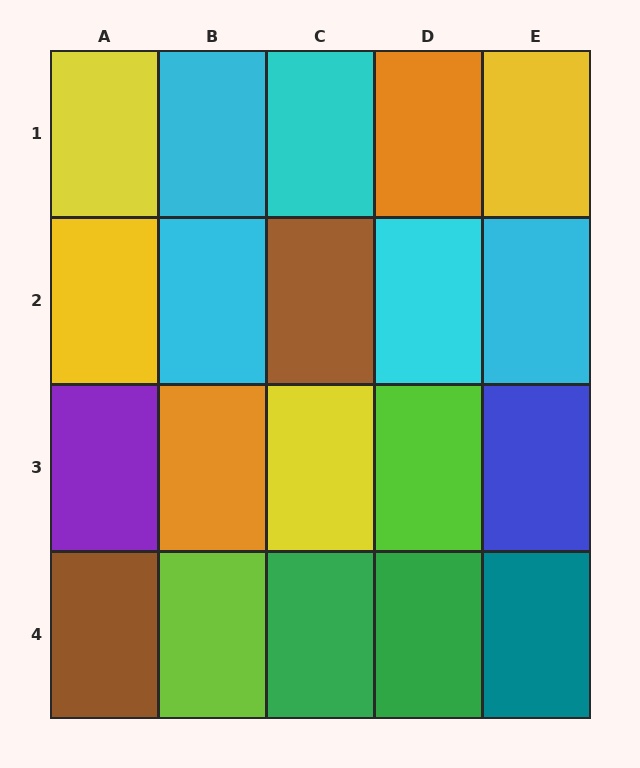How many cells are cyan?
5 cells are cyan.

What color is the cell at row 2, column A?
Yellow.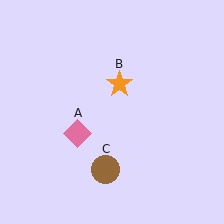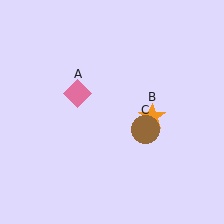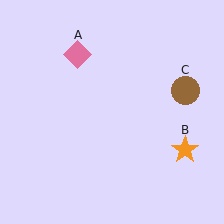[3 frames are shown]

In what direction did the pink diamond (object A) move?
The pink diamond (object A) moved up.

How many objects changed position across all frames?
3 objects changed position: pink diamond (object A), orange star (object B), brown circle (object C).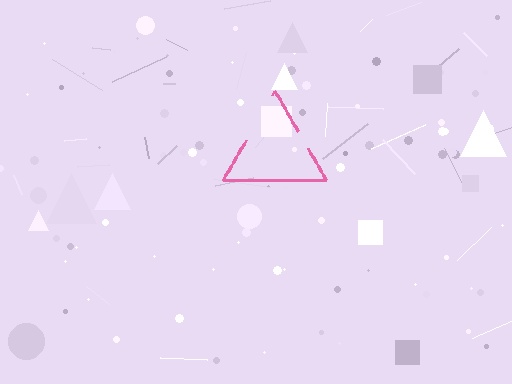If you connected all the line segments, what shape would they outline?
They would outline a triangle.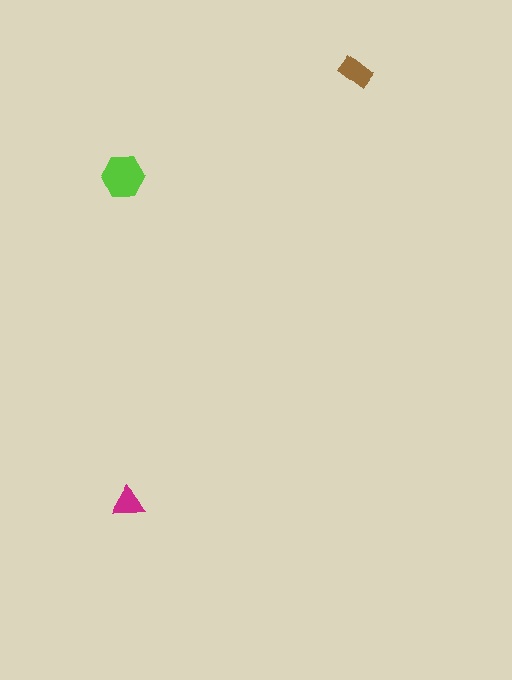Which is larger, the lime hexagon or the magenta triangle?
The lime hexagon.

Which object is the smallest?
The magenta triangle.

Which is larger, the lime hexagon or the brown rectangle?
The lime hexagon.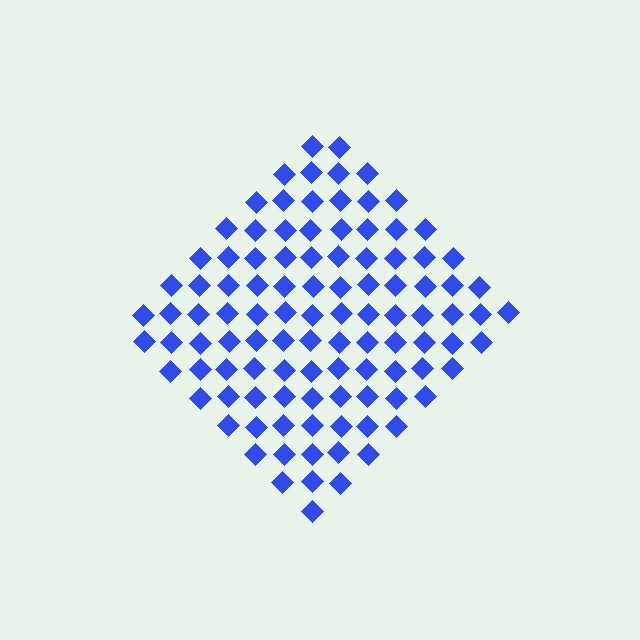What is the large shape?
The large shape is a diamond.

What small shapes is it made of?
It is made of small diamonds.